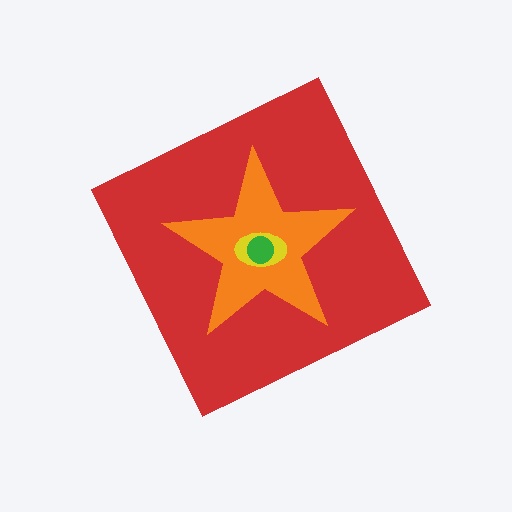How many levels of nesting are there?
4.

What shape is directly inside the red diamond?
The orange star.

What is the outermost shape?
The red diamond.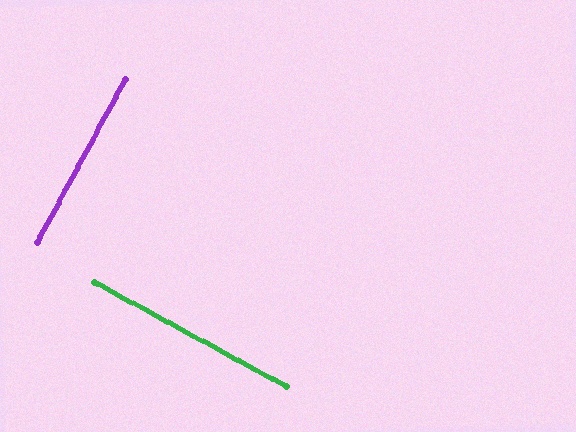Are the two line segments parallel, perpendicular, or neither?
Perpendicular — they meet at approximately 90°.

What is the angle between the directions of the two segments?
Approximately 90 degrees.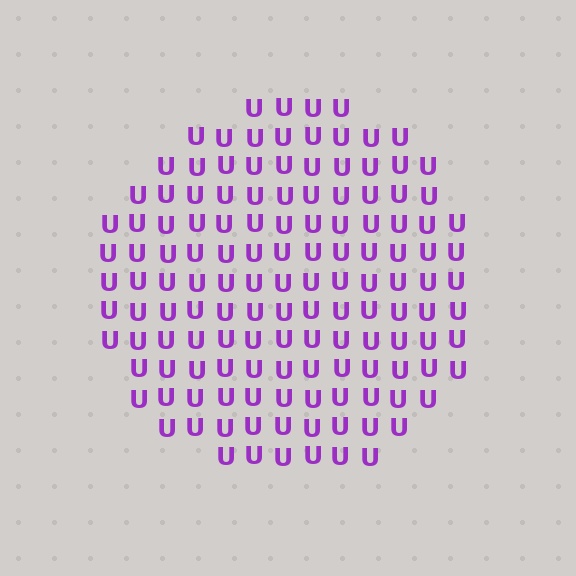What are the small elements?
The small elements are letter U's.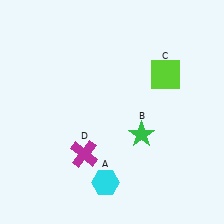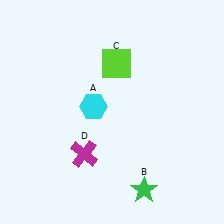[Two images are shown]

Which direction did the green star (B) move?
The green star (B) moved down.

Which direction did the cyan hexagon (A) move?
The cyan hexagon (A) moved up.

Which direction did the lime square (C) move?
The lime square (C) moved left.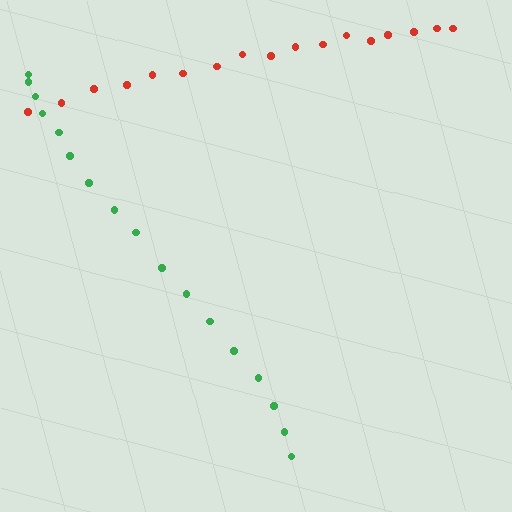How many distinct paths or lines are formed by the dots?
There are 2 distinct paths.